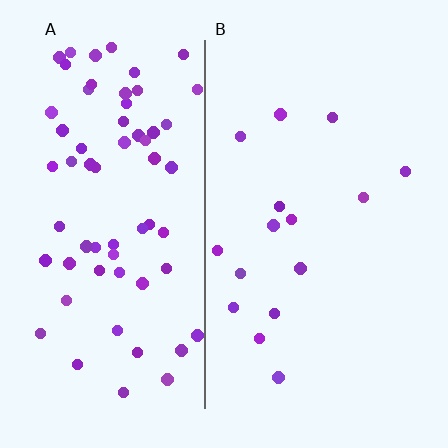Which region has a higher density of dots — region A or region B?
A (the left).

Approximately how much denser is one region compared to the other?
Approximately 4.2× — region A over region B.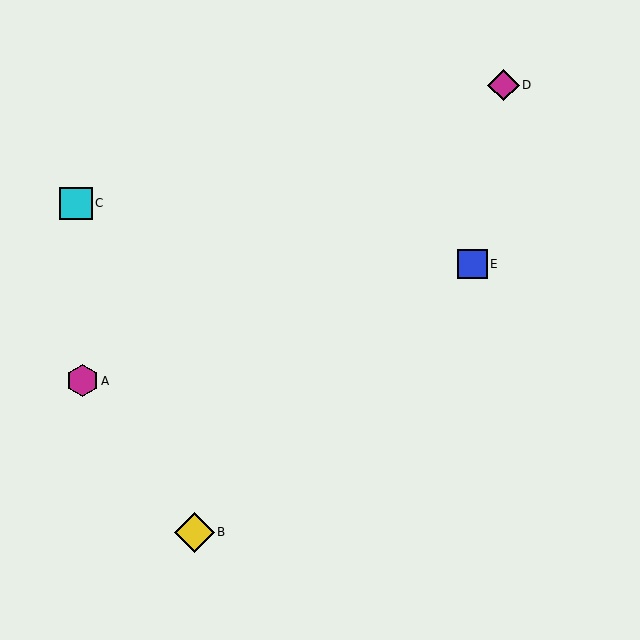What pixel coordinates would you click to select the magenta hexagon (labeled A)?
Click at (82, 381) to select the magenta hexagon A.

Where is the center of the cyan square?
The center of the cyan square is at (76, 203).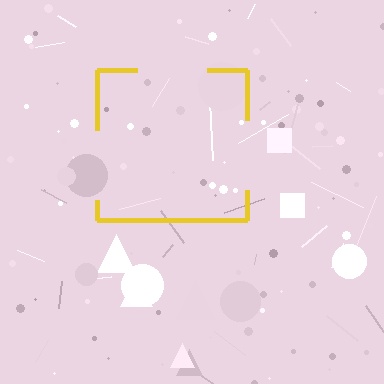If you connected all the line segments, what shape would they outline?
They would outline a square.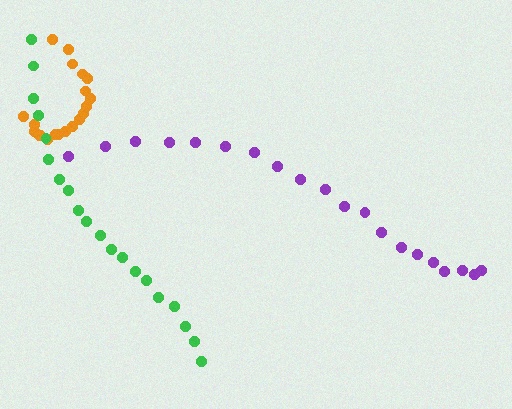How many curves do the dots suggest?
There are 3 distinct paths.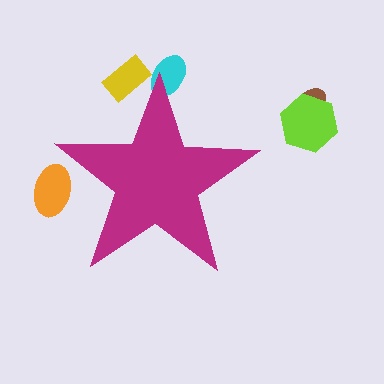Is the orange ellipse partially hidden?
Yes, the orange ellipse is partially hidden behind the magenta star.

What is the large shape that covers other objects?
A magenta star.